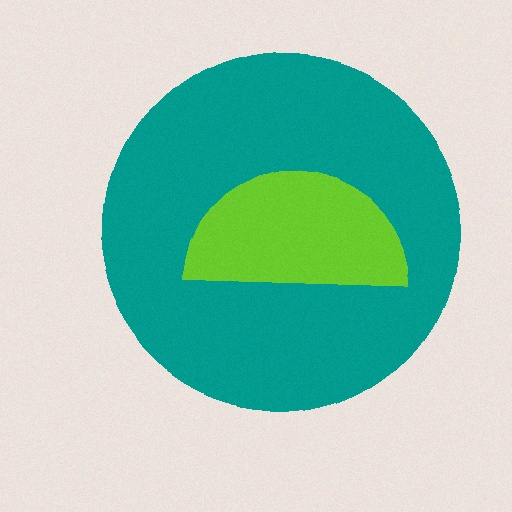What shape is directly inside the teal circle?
The lime semicircle.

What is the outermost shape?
The teal circle.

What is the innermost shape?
The lime semicircle.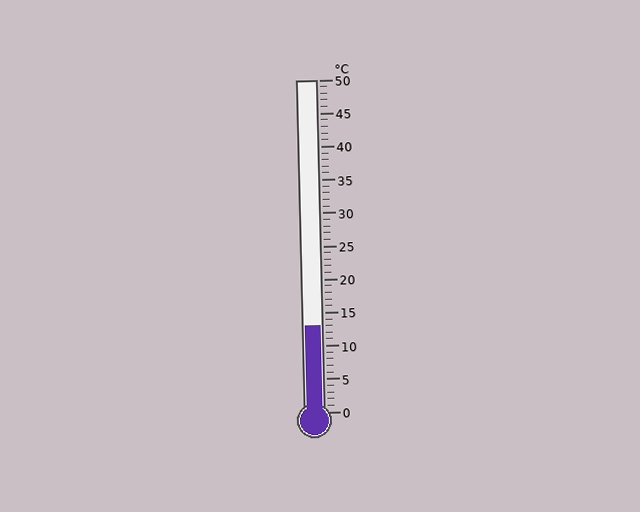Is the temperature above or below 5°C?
The temperature is above 5°C.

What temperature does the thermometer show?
The thermometer shows approximately 13°C.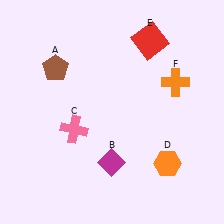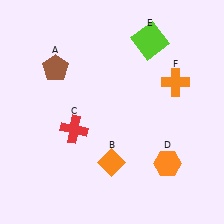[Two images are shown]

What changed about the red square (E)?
In Image 1, E is red. In Image 2, it changed to lime.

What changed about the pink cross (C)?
In Image 1, C is pink. In Image 2, it changed to red.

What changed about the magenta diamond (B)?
In Image 1, B is magenta. In Image 2, it changed to orange.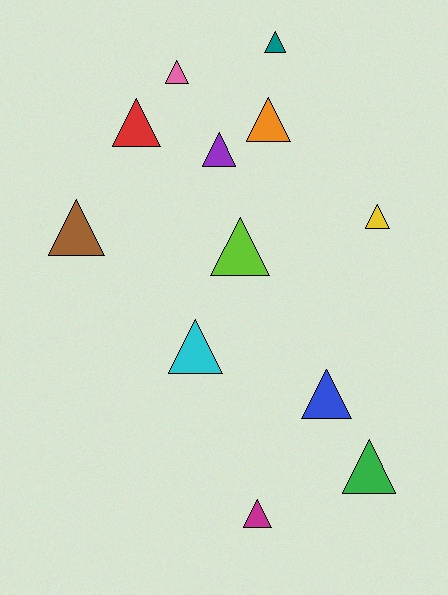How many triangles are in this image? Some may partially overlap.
There are 12 triangles.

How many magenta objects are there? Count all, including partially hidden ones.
There is 1 magenta object.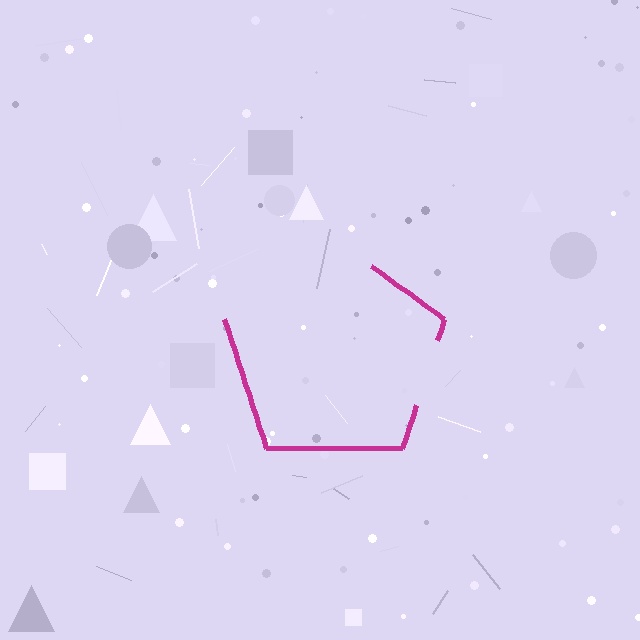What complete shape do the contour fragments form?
The contour fragments form a pentagon.